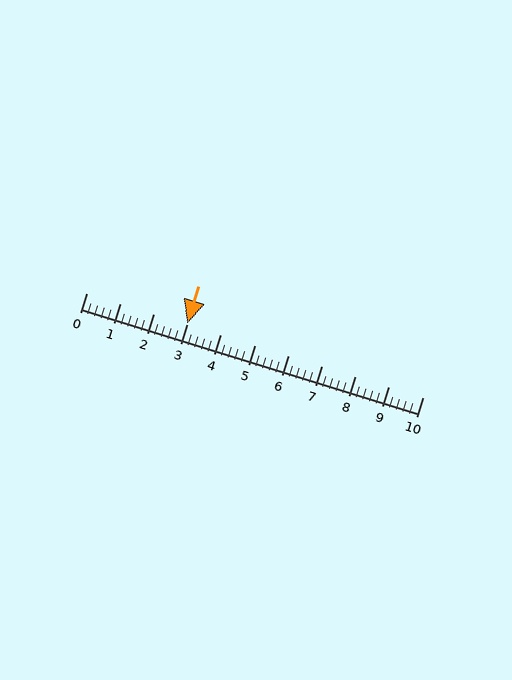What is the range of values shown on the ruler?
The ruler shows values from 0 to 10.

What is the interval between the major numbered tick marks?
The major tick marks are spaced 1 units apart.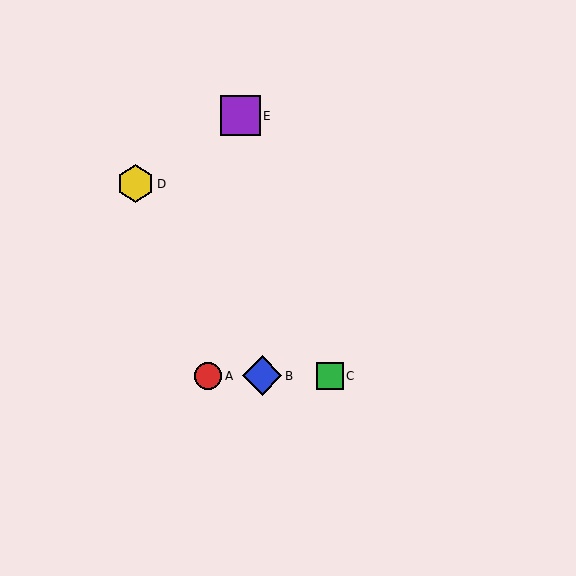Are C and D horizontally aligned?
No, C is at y≈376 and D is at y≈184.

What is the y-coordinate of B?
Object B is at y≈376.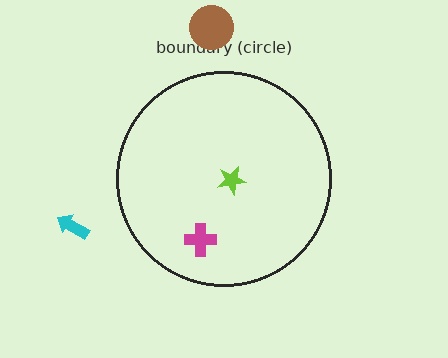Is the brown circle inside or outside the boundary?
Outside.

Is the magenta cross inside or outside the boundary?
Inside.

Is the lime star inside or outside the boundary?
Inside.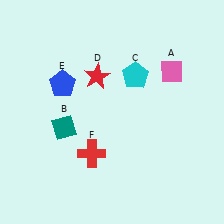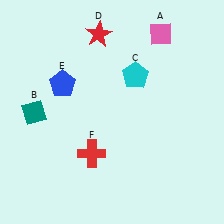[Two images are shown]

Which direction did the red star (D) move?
The red star (D) moved up.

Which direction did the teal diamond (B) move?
The teal diamond (B) moved left.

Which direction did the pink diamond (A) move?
The pink diamond (A) moved up.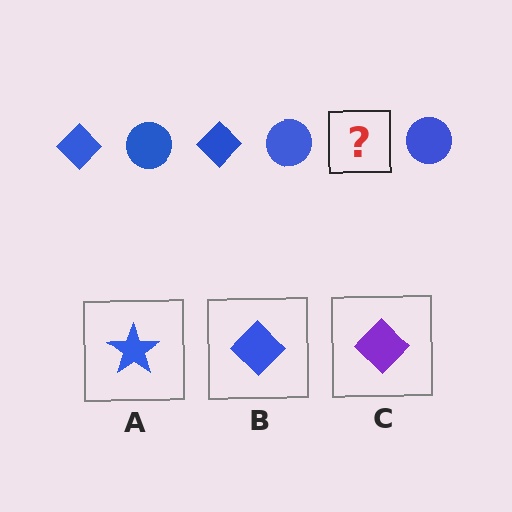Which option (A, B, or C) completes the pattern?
B.